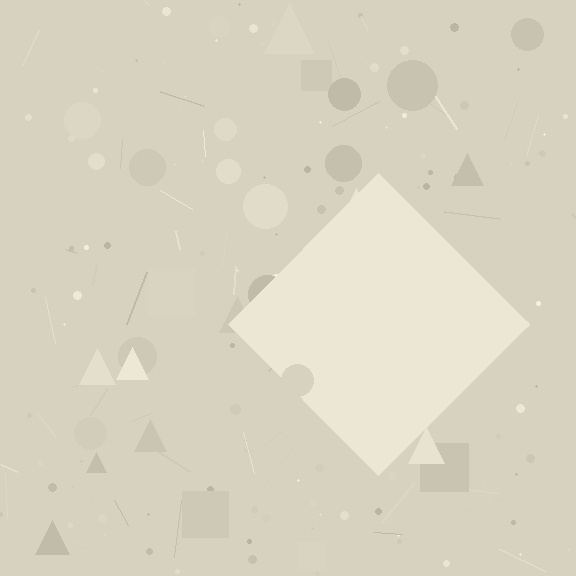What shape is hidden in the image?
A diamond is hidden in the image.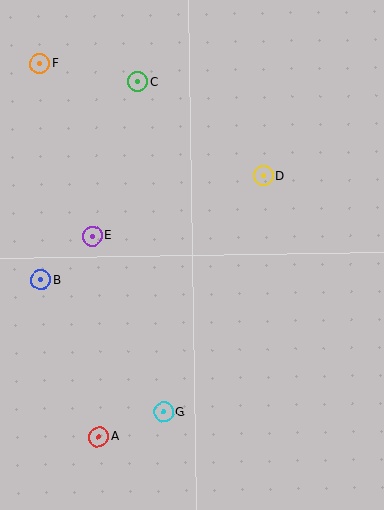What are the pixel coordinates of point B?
Point B is at (41, 280).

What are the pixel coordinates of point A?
Point A is at (99, 437).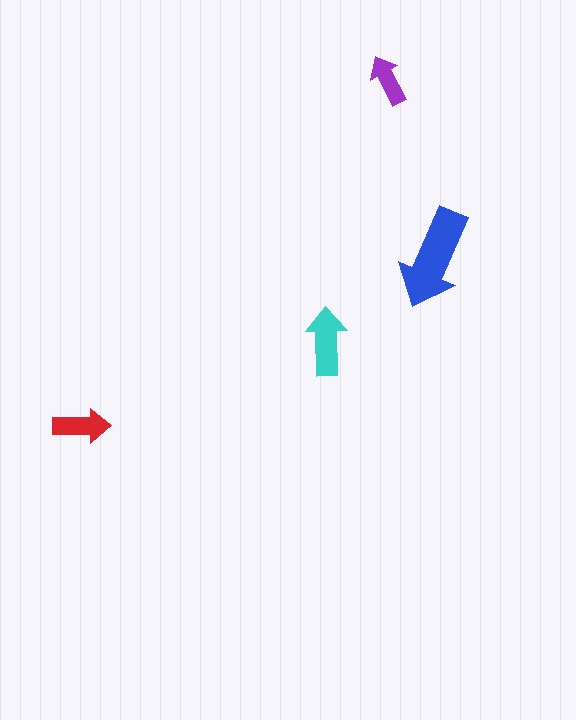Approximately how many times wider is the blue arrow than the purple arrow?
About 2 times wider.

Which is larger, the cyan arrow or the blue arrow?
The blue one.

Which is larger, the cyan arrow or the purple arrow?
The cyan one.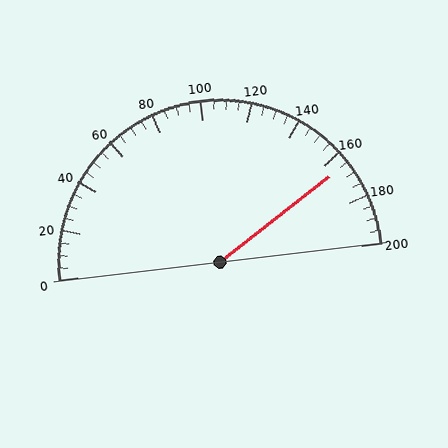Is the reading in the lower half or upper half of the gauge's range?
The reading is in the upper half of the range (0 to 200).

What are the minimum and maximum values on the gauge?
The gauge ranges from 0 to 200.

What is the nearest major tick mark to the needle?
The nearest major tick mark is 160.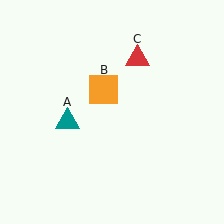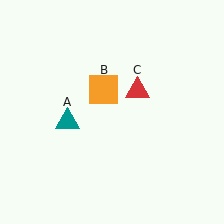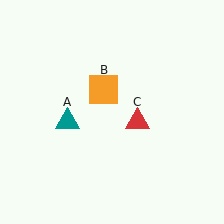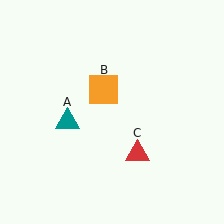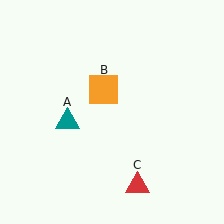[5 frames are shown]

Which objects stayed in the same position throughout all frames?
Teal triangle (object A) and orange square (object B) remained stationary.